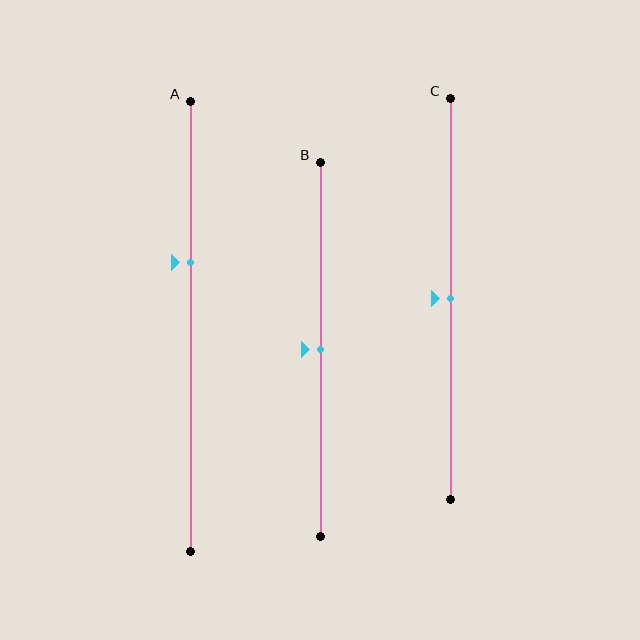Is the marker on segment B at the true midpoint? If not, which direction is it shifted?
Yes, the marker on segment B is at the true midpoint.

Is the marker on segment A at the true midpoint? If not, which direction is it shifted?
No, the marker on segment A is shifted upward by about 14% of the segment length.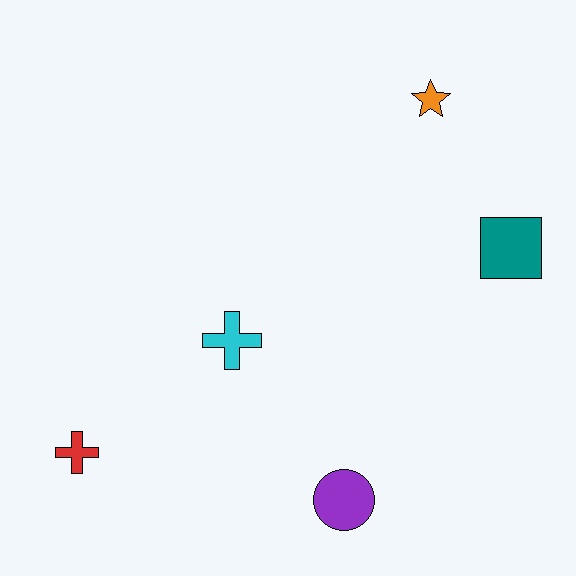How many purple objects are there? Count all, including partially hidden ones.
There is 1 purple object.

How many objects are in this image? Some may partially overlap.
There are 5 objects.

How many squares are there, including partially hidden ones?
There is 1 square.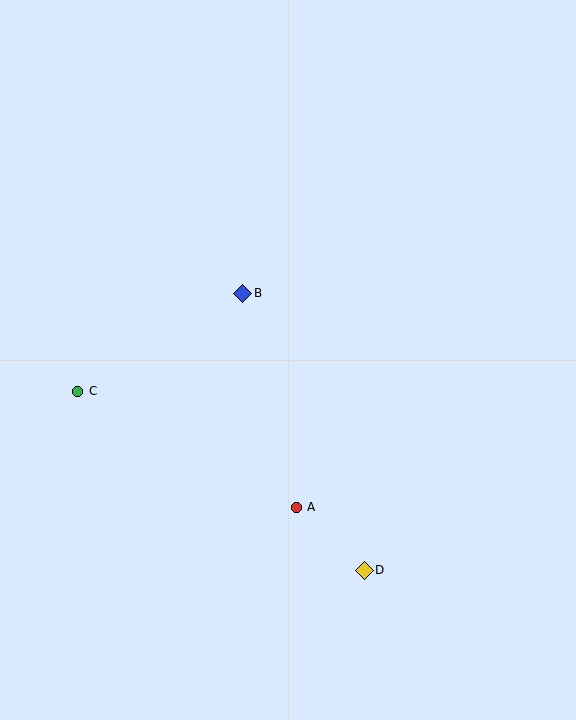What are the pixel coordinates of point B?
Point B is at (243, 293).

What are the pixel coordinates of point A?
Point A is at (296, 507).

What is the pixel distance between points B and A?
The distance between B and A is 220 pixels.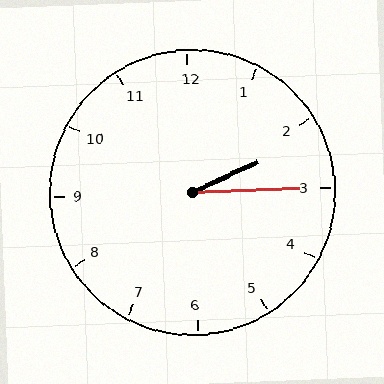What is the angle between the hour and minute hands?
Approximately 22 degrees.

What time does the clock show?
2:15.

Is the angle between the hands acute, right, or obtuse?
It is acute.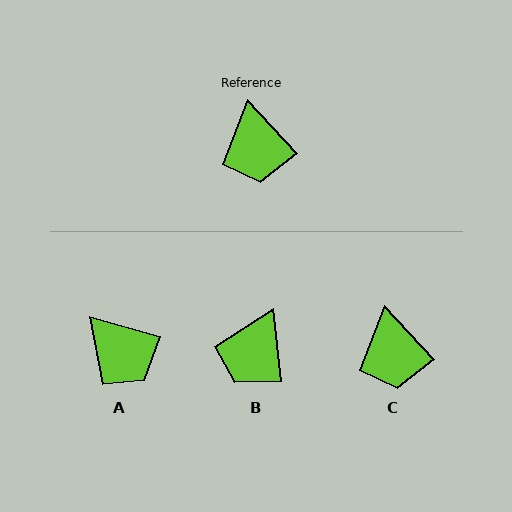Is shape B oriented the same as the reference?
No, it is off by about 36 degrees.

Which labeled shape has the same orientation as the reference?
C.